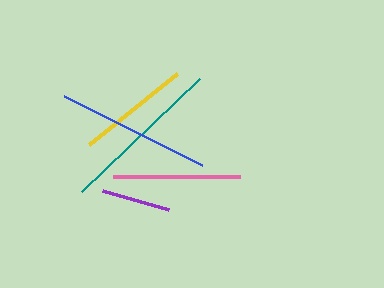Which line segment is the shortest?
The purple line is the shortest at approximately 69 pixels.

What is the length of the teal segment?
The teal segment is approximately 163 pixels long.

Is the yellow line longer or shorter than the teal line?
The teal line is longer than the yellow line.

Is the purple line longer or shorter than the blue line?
The blue line is longer than the purple line.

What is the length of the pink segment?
The pink segment is approximately 126 pixels long.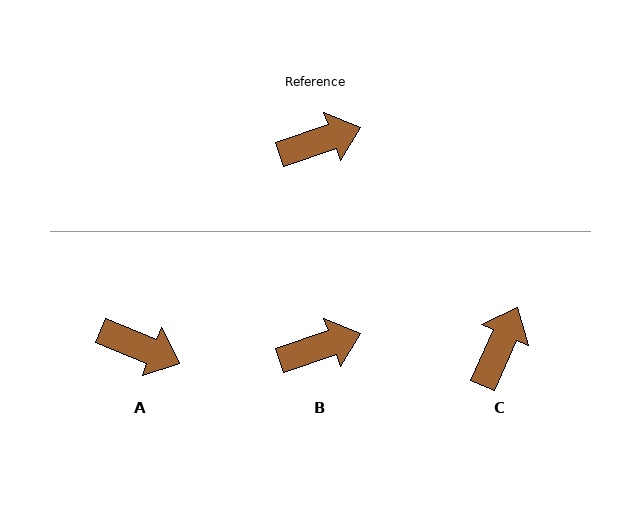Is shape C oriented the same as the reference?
No, it is off by about 47 degrees.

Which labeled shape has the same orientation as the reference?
B.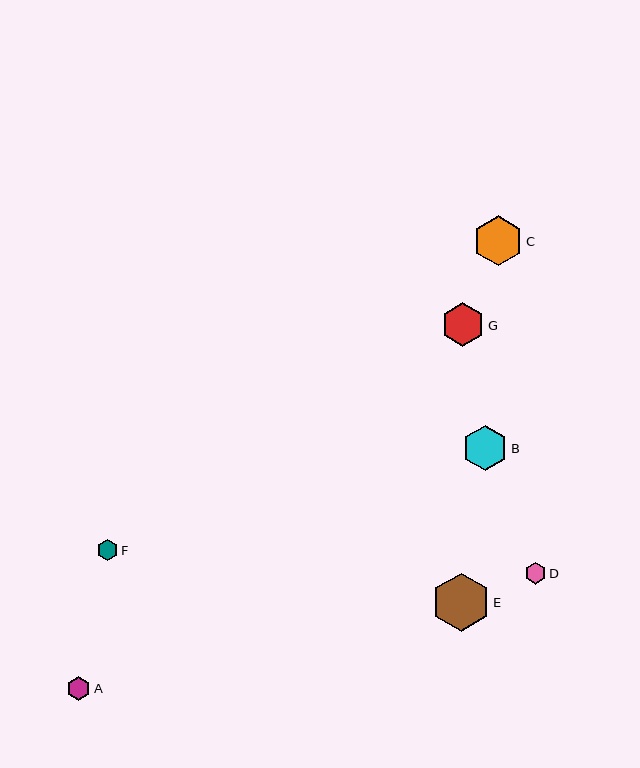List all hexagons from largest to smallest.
From largest to smallest: E, C, B, G, A, D, F.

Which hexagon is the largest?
Hexagon E is the largest with a size of approximately 58 pixels.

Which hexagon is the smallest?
Hexagon F is the smallest with a size of approximately 21 pixels.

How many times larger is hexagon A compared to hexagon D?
Hexagon A is approximately 1.1 times the size of hexagon D.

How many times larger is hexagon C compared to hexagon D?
Hexagon C is approximately 2.3 times the size of hexagon D.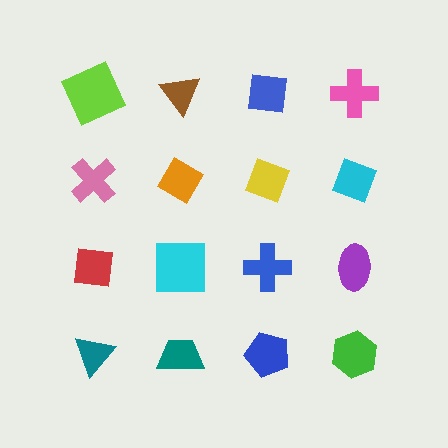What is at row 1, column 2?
A brown triangle.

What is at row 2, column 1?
A pink cross.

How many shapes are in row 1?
4 shapes.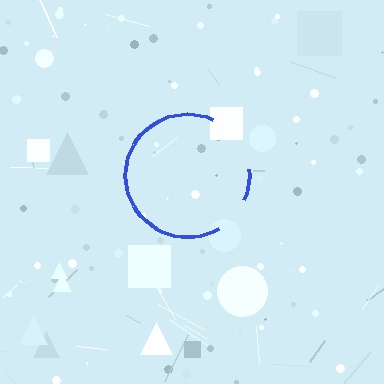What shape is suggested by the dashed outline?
The dashed outline suggests a circle.